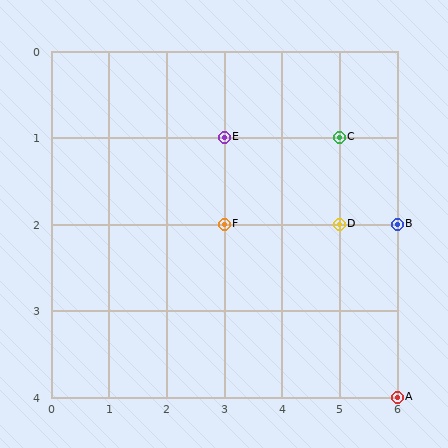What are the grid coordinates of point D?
Point D is at grid coordinates (5, 2).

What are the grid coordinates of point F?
Point F is at grid coordinates (3, 2).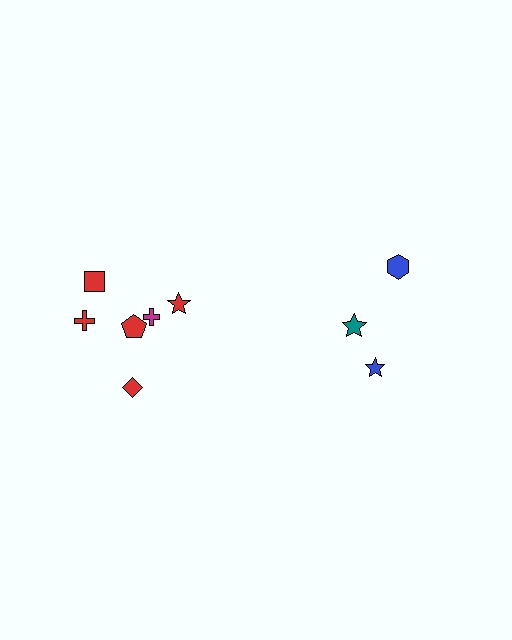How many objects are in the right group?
There are 3 objects.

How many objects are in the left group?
There are 6 objects.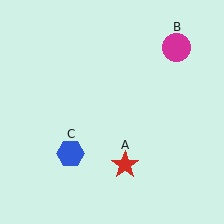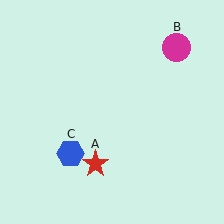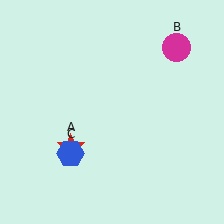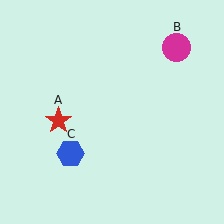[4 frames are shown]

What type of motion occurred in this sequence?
The red star (object A) rotated clockwise around the center of the scene.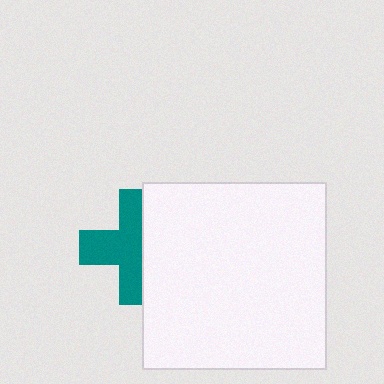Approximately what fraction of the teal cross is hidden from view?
Roughly 43% of the teal cross is hidden behind the white rectangle.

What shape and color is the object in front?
The object in front is a white rectangle.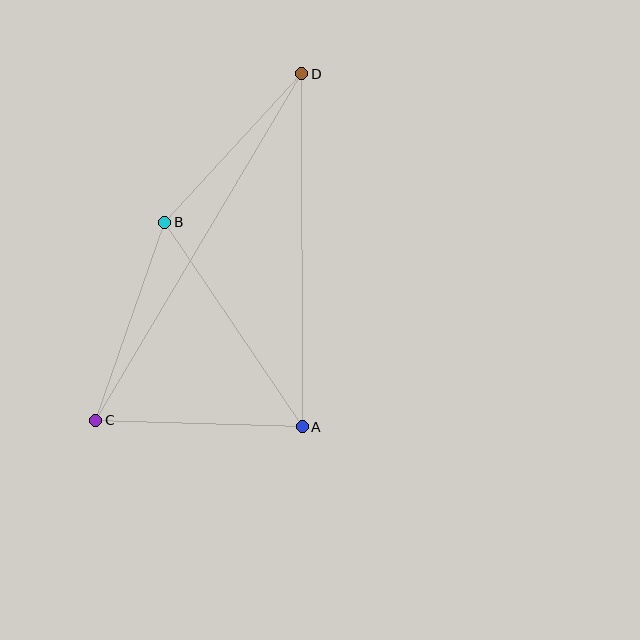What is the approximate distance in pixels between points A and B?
The distance between A and B is approximately 247 pixels.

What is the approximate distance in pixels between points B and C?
The distance between B and C is approximately 210 pixels.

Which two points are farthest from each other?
Points C and D are farthest from each other.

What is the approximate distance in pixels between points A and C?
The distance between A and C is approximately 207 pixels.